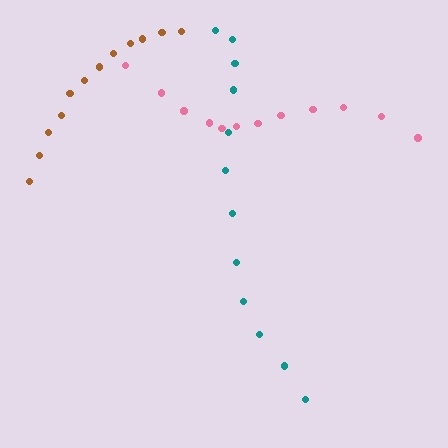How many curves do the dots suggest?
There are 3 distinct paths.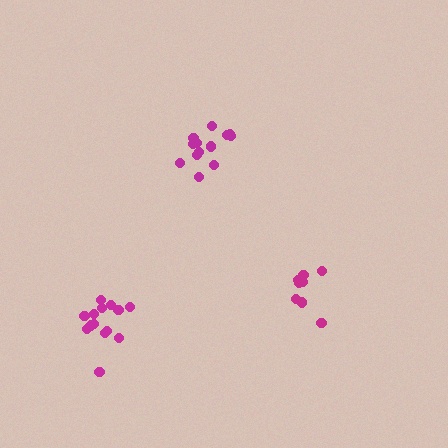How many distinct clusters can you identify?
There are 3 distinct clusters.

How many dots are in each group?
Group 1: 15 dots, Group 2: 9 dots, Group 3: 13 dots (37 total).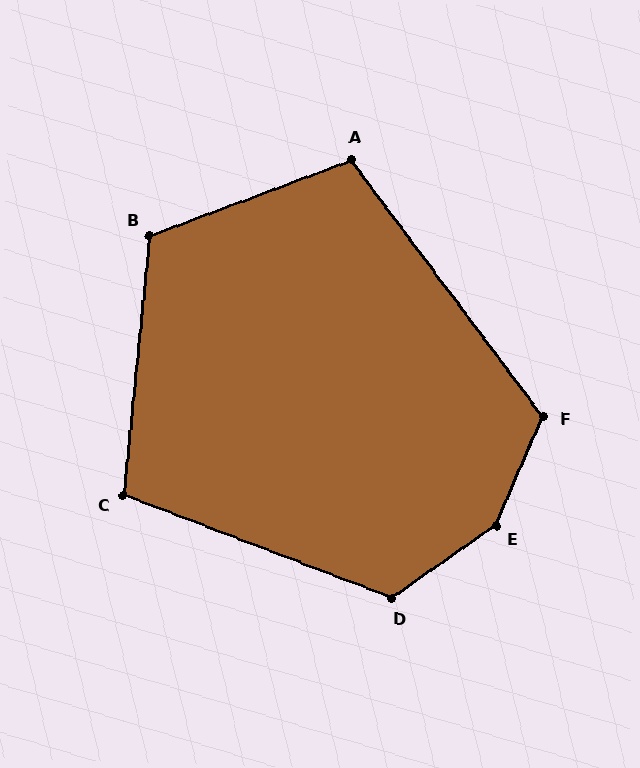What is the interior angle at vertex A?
Approximately 106 degrees (obtuse).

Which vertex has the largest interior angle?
E, at approximately 148 degrees.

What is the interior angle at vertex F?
Approximately 120 degrees (obtuse).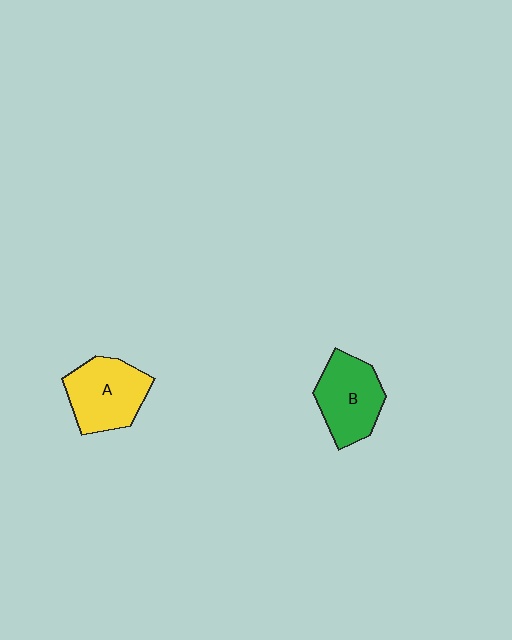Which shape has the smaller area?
Shape B (green).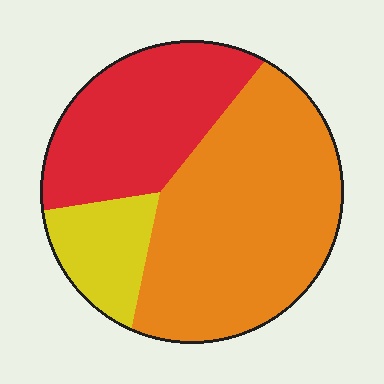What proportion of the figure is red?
Red takes up about one third (1/3) of the figure.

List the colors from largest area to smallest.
From largest to smallest: orange, red, yellow.